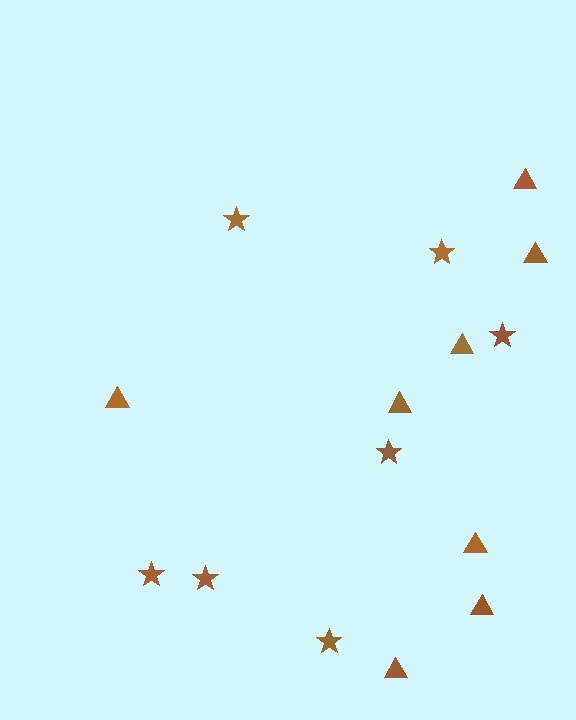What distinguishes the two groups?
There are 2 groups: one group of stars (7) and one group of triangles (8).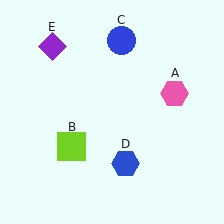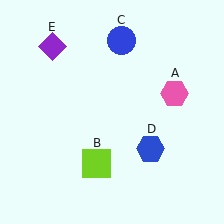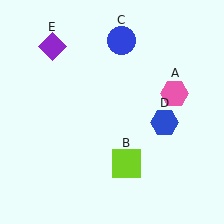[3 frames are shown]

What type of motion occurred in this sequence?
The lime square (object B), blue hexagon (object D) rotated counterclockwise around the center of the scene.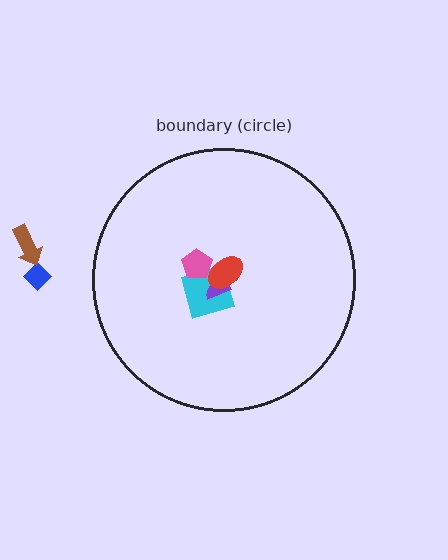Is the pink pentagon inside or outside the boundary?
Inside.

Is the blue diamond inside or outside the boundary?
Outside.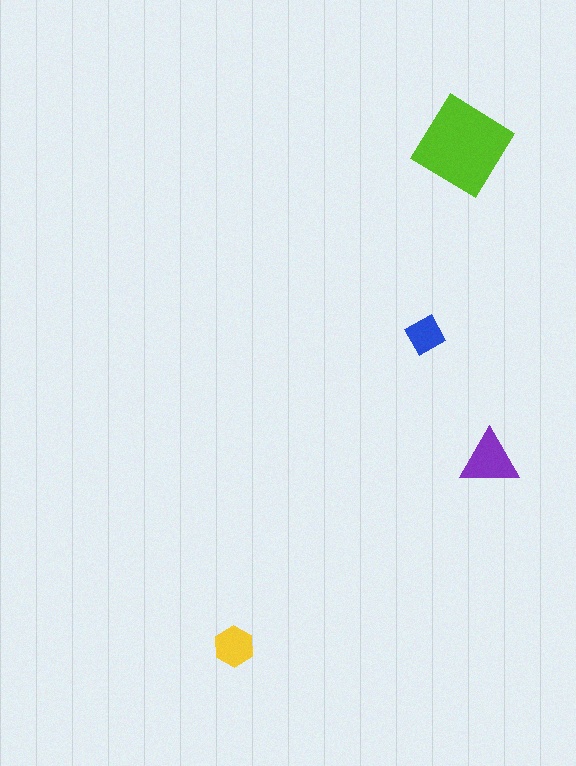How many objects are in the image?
There are 4 objects in the image.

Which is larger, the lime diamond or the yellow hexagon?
The lime diamond.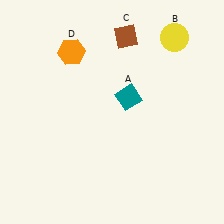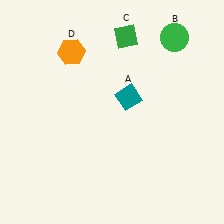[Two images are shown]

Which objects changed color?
B changed from yellow to green. C changed from brown to green.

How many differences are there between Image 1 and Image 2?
There are 2 differences between the two images.